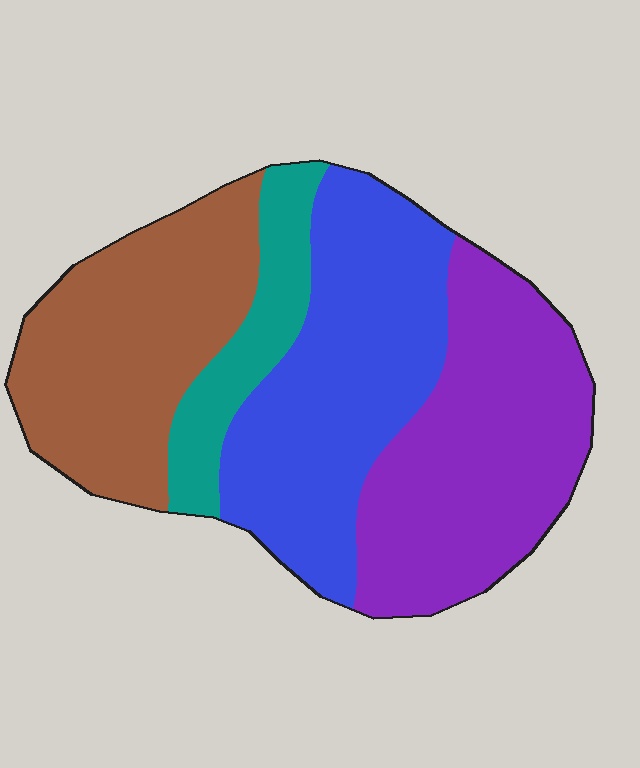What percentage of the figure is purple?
Purple takes up between a sixth and a third of the figure.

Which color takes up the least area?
Teal, at roughly 10%.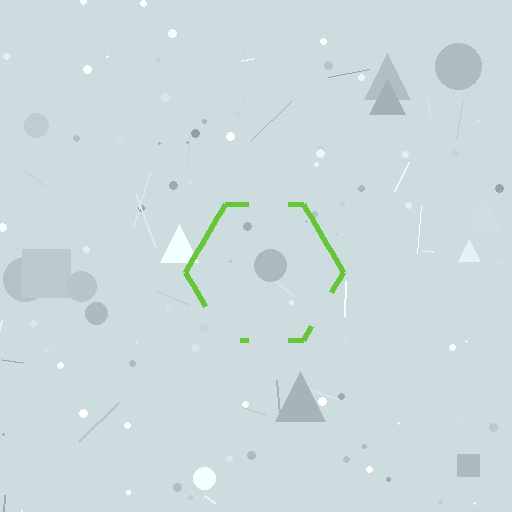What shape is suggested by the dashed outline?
The dashed outline suggests a hexagon.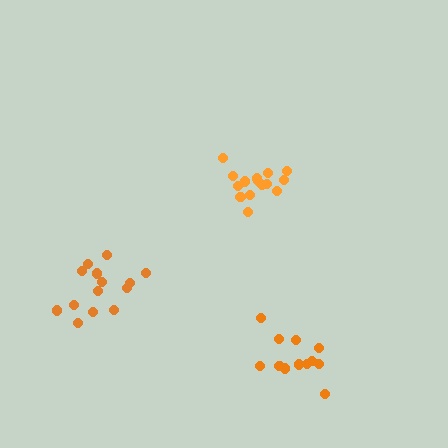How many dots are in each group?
Group 1: 15 dots, Group 2: 14 dots, Group 3: 12 dots (41 total).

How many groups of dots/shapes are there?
There are 3 groups.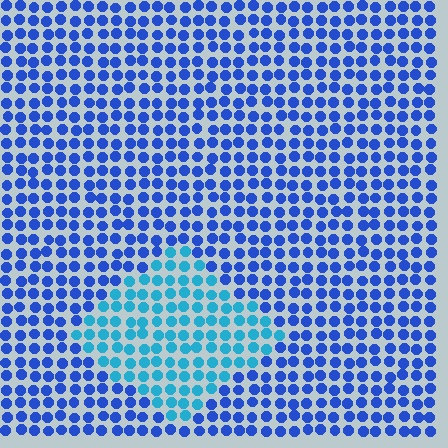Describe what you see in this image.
The image is filled with small blue elements in a uniform arrangement. A diamond-shaped region is visible where the elements are tinted to a slightly different hue, forming a subtle color boundary.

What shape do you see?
I see a diamond.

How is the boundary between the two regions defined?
The boundary is defined purely by a slight shift in hue (about 34 degrees). Spacing, size, and orientation are identical on both sides.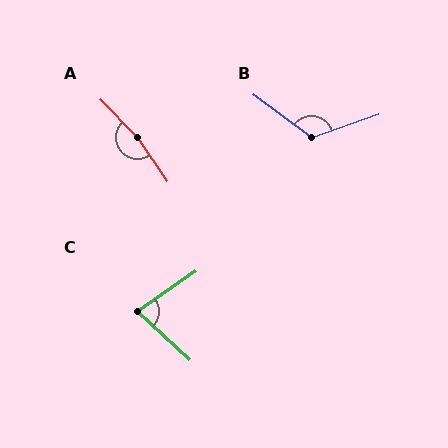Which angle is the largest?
A, at approximately 170 degrees.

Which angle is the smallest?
C, at approximately 78 degrees.